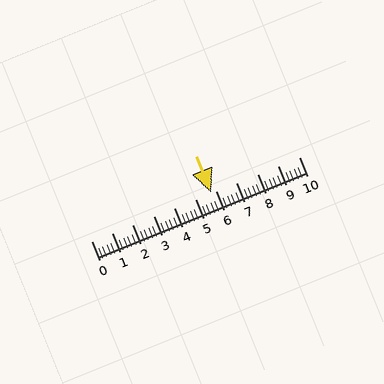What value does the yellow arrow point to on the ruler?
The yellow arrow points to approximately 5.8.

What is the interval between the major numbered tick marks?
The major tick marks are spaced 1 units apart.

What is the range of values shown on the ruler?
The ruler shows values from 0 to 10.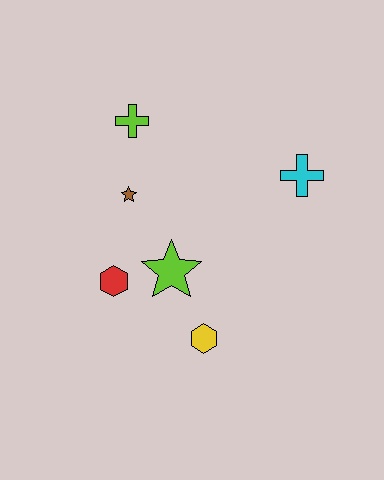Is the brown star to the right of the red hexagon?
Yes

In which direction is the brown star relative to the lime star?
The brown star is above the lime star.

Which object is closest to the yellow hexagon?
The lime star is closest to the yellow hexagon.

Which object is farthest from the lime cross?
The yellow hexagon is farthest from the lime cross.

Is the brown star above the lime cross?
No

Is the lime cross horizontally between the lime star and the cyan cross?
No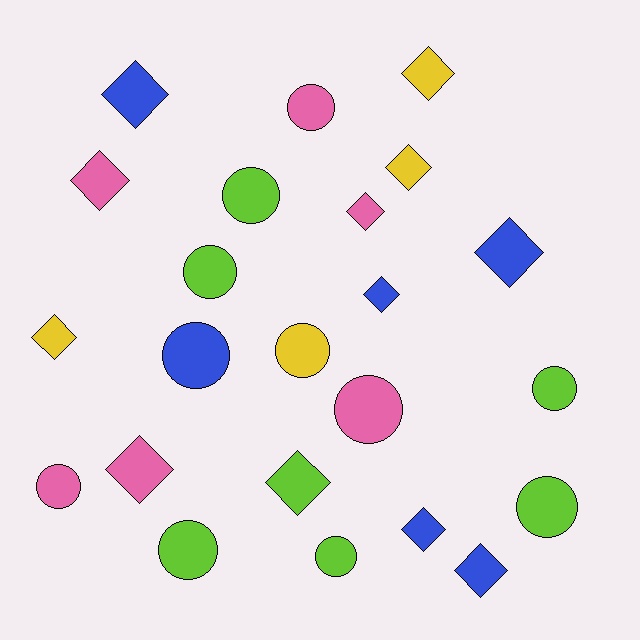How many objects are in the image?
There are 23 objects.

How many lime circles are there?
There are 6 lime circles.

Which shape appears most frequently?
Diamond, with 12 objects.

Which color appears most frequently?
Lime, with 7 objects.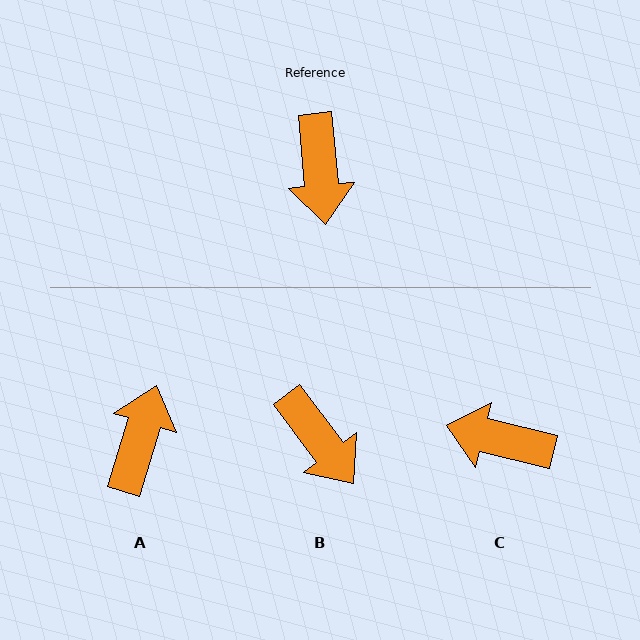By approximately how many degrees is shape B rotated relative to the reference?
Approximately 32 degrees counter-clockwise.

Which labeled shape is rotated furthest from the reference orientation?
A, about 158 degrees away.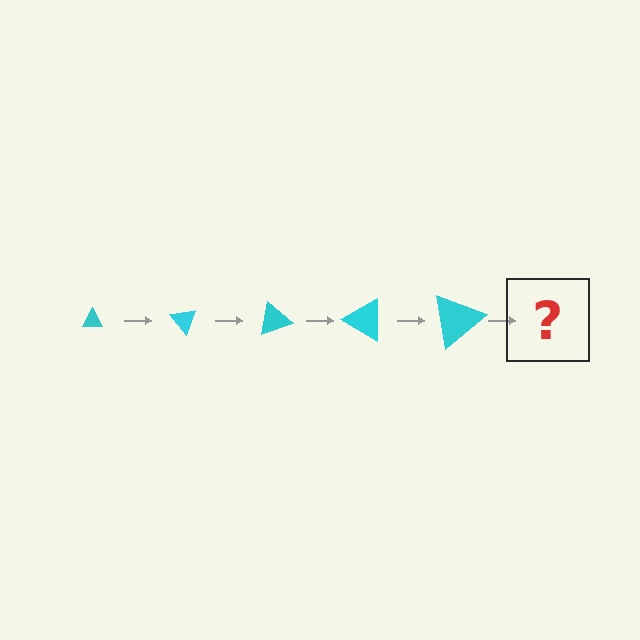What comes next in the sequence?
The next element should be a triangle, larger than the previous one and rotated 250 degrees from the start.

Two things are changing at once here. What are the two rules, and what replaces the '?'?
The two rules are that the triangle grows larger each step and it rotates 50 degrees each step. The '?' should be a triangle, larger than the previous one and rotated 250 degrees from the start.